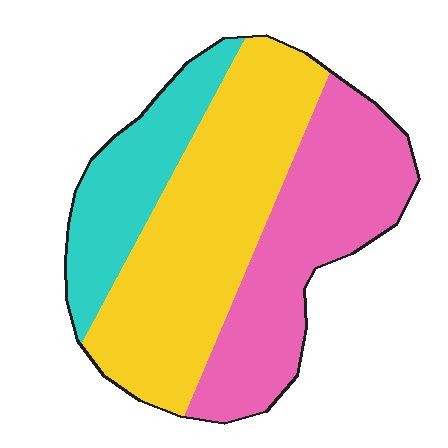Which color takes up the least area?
Cyan, at roughly 20%.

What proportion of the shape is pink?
Pink takes up about one third (1/3) of the shape.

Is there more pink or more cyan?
Pink.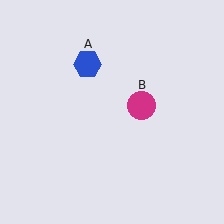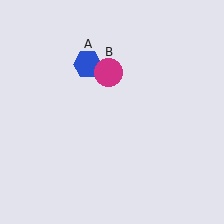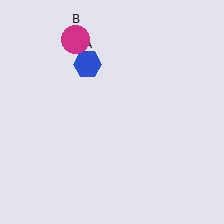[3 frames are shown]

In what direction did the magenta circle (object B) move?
The magenta circle (object B) moved up and to the left.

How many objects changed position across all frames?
1 object changed position: magenta circle (object B).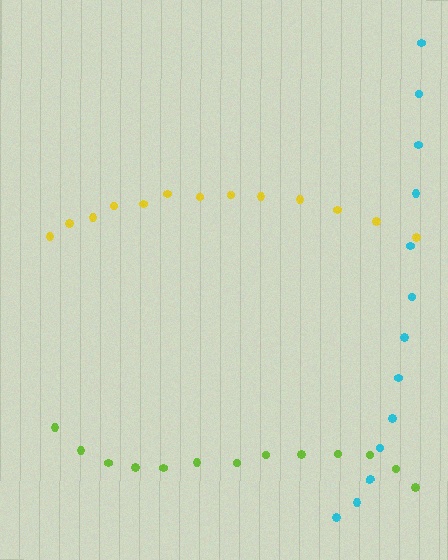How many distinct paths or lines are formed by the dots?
There are 3 distinct paths.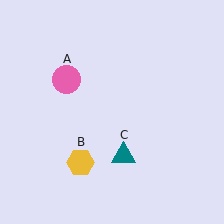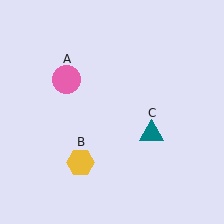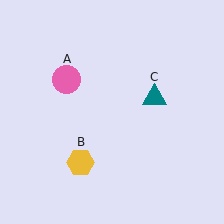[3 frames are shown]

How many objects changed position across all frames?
1 object changed position: teal triangle (object C).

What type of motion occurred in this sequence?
The teal triangle (object C) rotated counterclockwise around the center of the scene.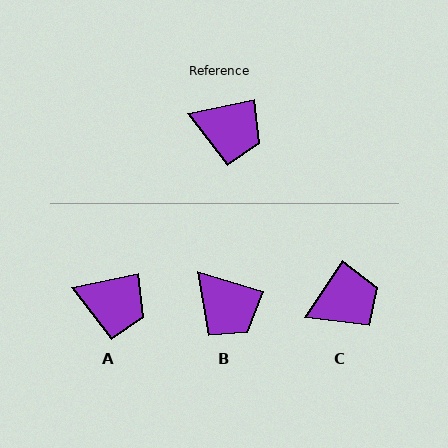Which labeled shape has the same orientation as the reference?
A.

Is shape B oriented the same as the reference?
No, it is off by about 28 degrees.